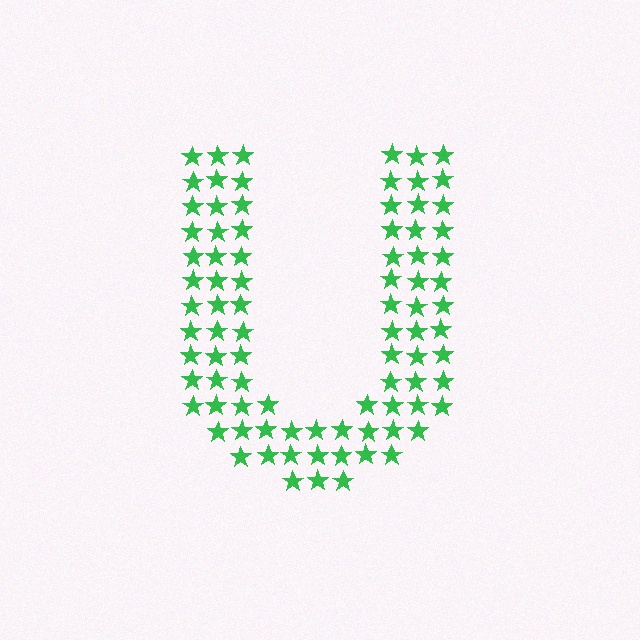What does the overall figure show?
The overall figure shows the letter U.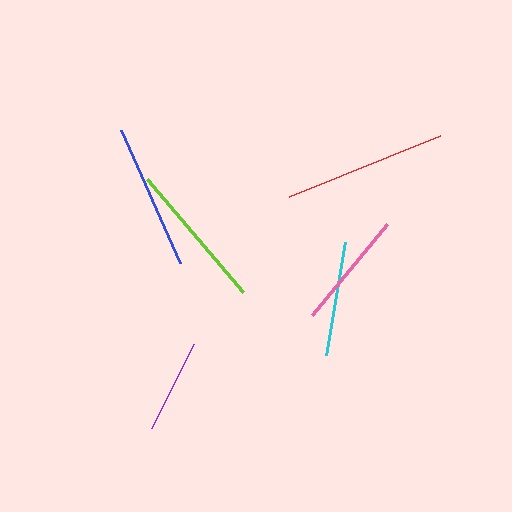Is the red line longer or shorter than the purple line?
The red line is longer than the purple line.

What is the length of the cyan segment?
The cyan segment is approximately 115 pixels long.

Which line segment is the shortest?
The purple line is the shortest at approximately 94 pixels.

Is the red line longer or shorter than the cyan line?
The red line is longer than the cyan line.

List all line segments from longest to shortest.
From longest to shortest: red, lime, blue, pink, cyan, purple.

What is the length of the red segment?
The red segment is approximately 162 pixels long.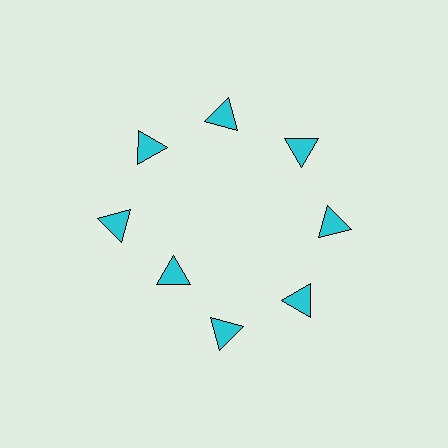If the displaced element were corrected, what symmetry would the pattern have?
It would have 8-fold rotational symmetry — the pattern would map onto itself every 45 degrees.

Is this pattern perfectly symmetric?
No. The 8 cyan triangles are arranged in a ring, but one element near the 8 o'clock position is pulled inward toward the center, breaking the 8-fold rotational symmetry.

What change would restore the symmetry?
The symmetry would be restored by moving it outward, back onto the ring so that all 8 triangles sit at equal angles and equal distance from the center.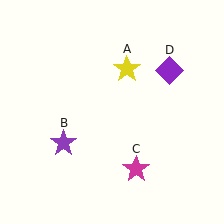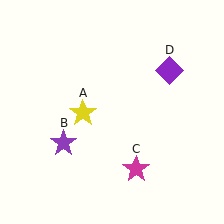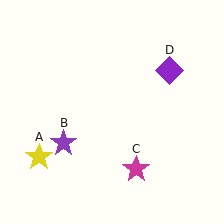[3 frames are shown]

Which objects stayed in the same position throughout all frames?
Purple star (object B) and magenta star (object C) and purple diamond (object D) remained stationary.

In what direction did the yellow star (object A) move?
The yellow star (object A) moved down and to the left.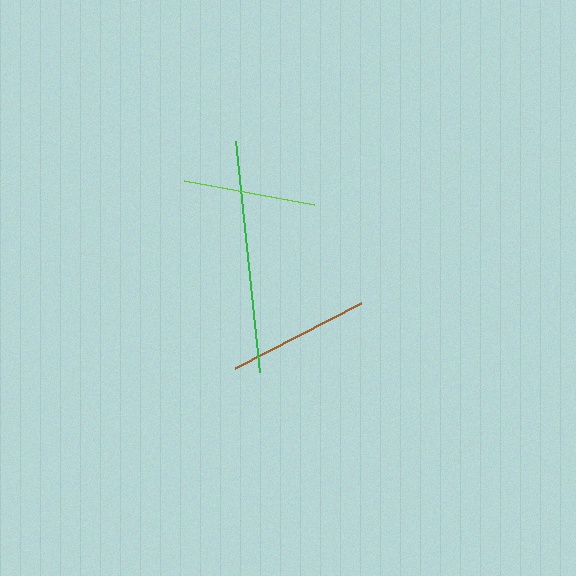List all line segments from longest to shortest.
From longest to shortest: green, brown, lime.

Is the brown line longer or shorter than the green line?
The green line is longer than the brown line.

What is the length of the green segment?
The green segment is approximately 232 pixels long.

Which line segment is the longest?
The green line is the longest at approximately 232 pixels.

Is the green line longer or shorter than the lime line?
The green line is longer than the lime line.